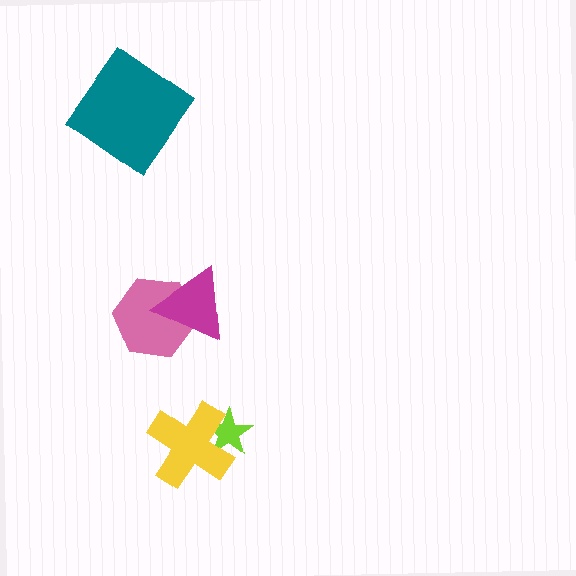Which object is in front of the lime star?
The yellow cross is in front of the lime star.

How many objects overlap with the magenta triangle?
1 object overlaps with the magenta triangle.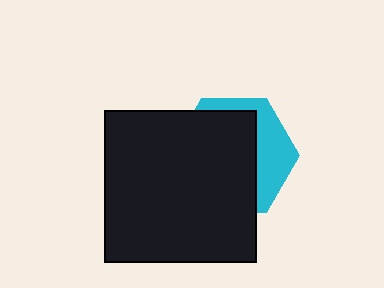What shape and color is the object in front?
The object in front is a black square.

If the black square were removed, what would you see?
You would see the complete cyan hexagon.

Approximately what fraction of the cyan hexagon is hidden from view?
Roughly 68% of the cyan hexagon is hidden behind the black square.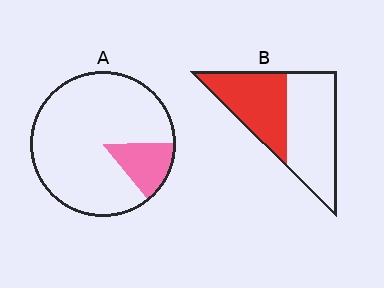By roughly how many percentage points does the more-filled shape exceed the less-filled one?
By roughly 30 percentage points (B over A).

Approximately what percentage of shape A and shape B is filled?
A is approximately 15% and B is approximately 45%.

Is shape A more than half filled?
No.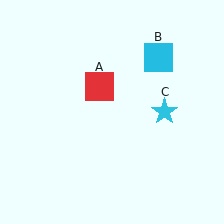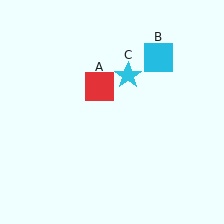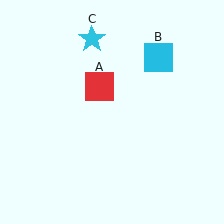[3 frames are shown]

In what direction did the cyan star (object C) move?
The cyan star (object C) moved up and to the left.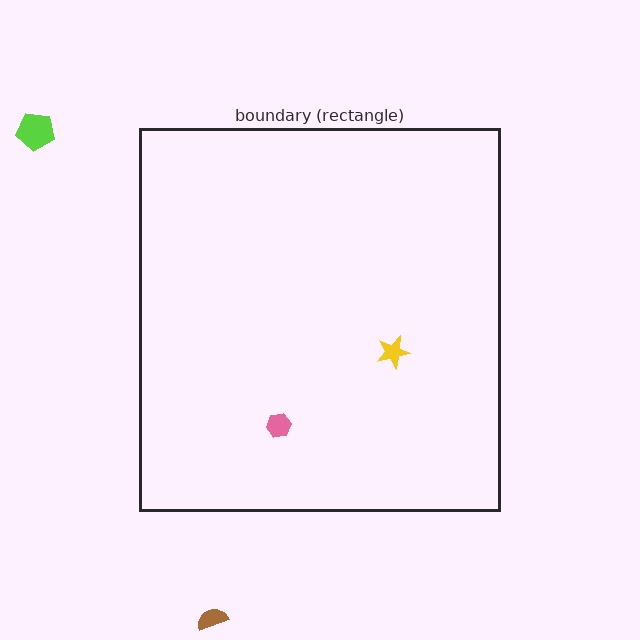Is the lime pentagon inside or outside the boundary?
Outside.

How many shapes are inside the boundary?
2 inside, 2 outside.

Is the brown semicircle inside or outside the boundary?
Outside.